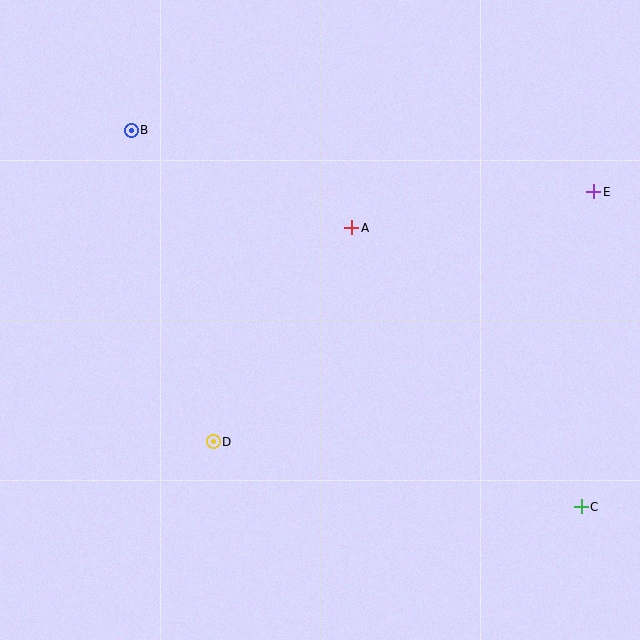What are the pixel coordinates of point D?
Point D is at (213, 442).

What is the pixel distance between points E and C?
The distance between E and C is 315 pixels.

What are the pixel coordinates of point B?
Point B is at (131, 130).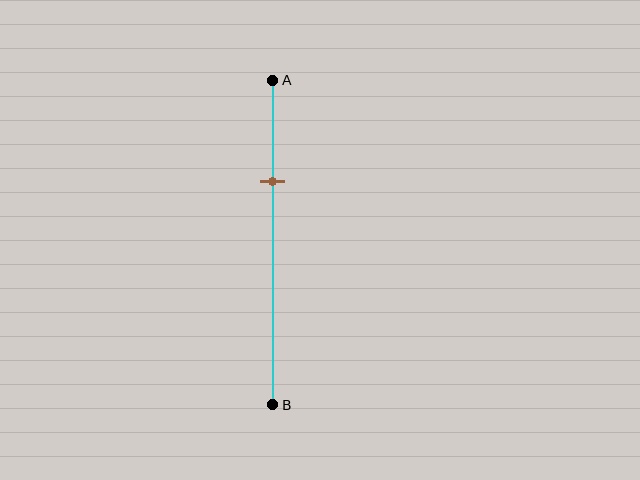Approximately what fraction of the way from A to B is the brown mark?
The brown mark is approximately 30% of the way from A to B.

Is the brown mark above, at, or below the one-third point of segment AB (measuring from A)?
The brown mark is approximately at the one-third point of segment AB.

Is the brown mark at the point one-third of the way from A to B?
Yes, the mark is approximately at the one-third point.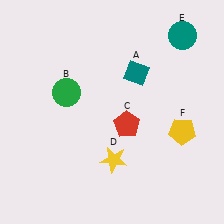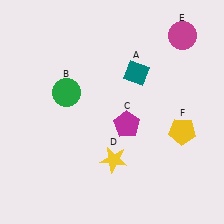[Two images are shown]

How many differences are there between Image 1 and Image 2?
There are 2 differences between the two images.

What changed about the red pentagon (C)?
In Image 1, C is red. In Image 2, it changed to magenta.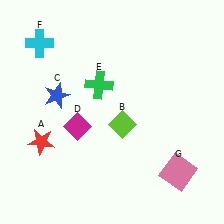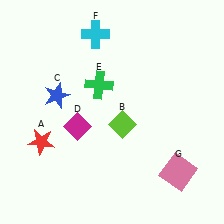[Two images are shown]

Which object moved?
The cyan cross (F) moved right.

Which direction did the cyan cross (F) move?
The cyan cross (F) moved right.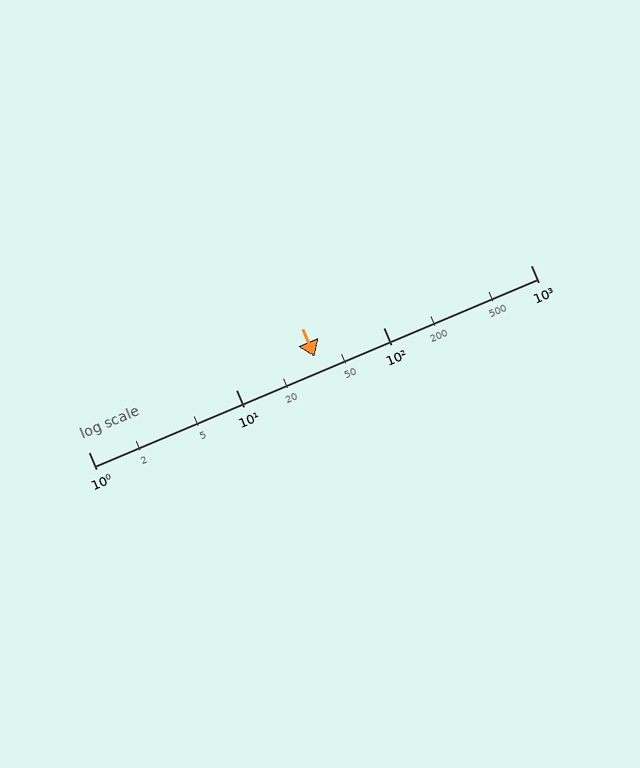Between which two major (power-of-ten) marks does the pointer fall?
The pointer is between 10 and 100.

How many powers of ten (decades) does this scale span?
The scale spans 3 decades, from 1 to 1000.